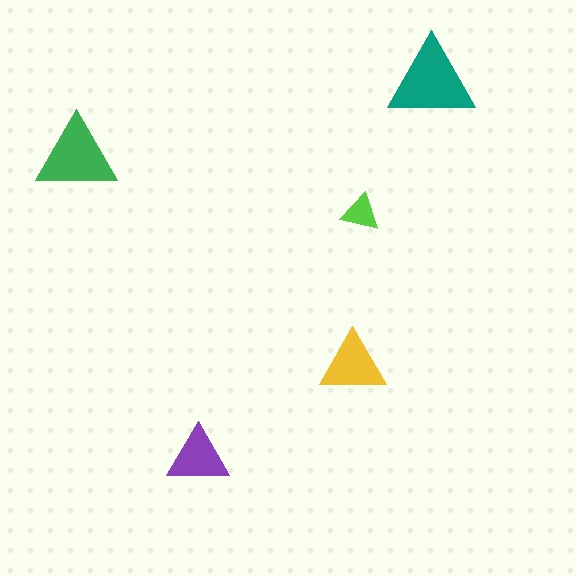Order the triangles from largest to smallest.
the teal one, the green one, the yellow one, the purple one, the lime one.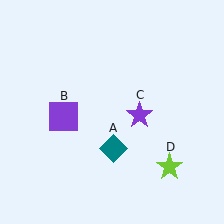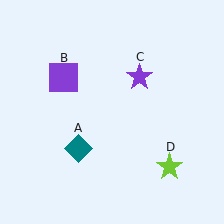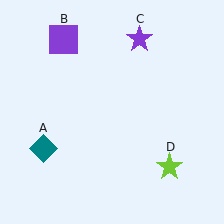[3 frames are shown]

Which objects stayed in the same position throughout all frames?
Lime star (object D) remained stationary.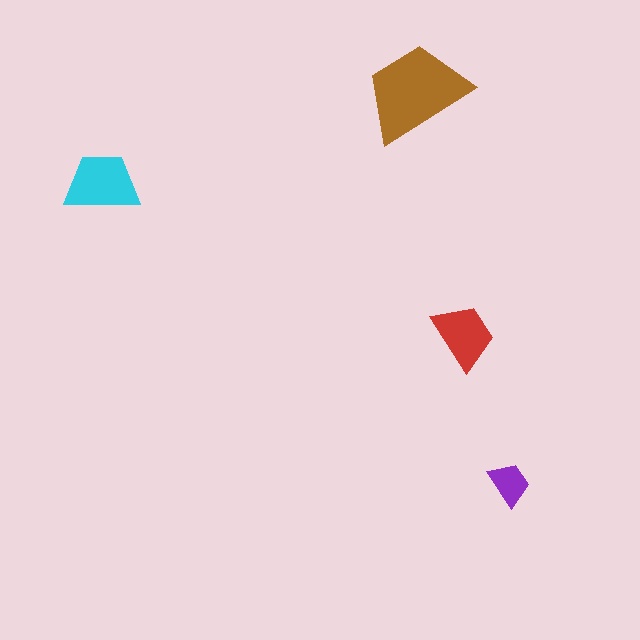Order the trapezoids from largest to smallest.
the brown one, the cyan one, the red one, the purple one.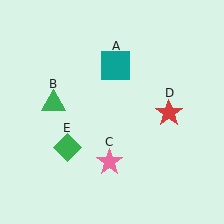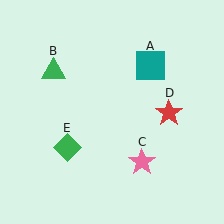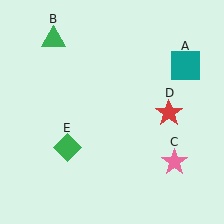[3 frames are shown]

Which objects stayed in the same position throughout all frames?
Red star (object D) and green diamond (object E) remained stationary.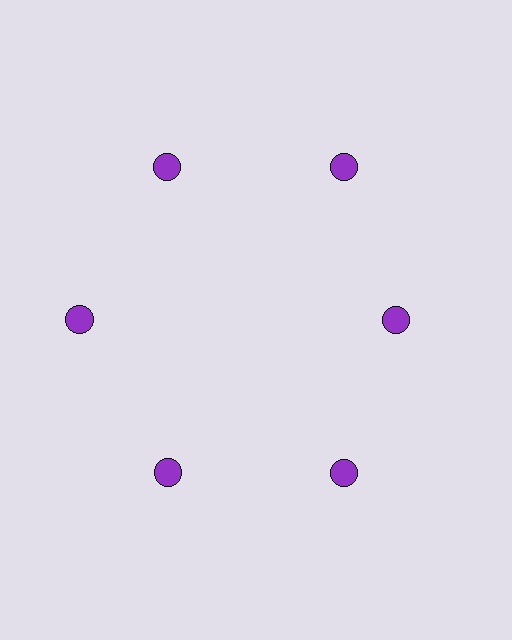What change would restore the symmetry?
The symmetry would be restored by moving it outward, back onto the ring so that all 6 circles sit at equal angles and equal distance from the center.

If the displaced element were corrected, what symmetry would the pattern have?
It would have 6-fold rotational symmetry — the pattern would map onto itself every 60 degrees.